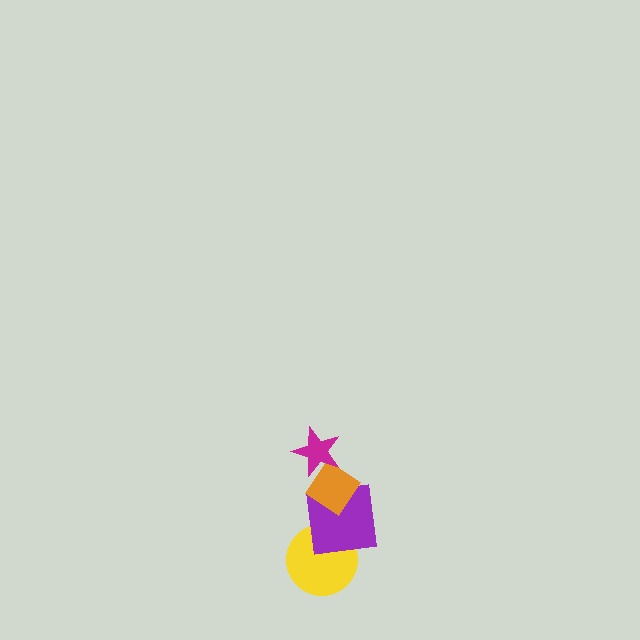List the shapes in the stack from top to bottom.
From top to bottom: the magenta star, the orange diamond, the purple square, the yellow circle.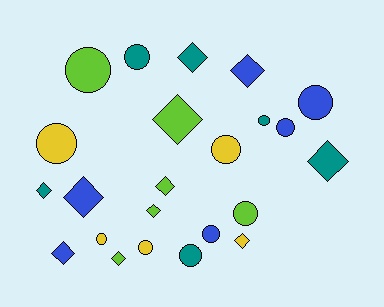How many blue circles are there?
There are 3 blue circles.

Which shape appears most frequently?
Circle, with 12 objects.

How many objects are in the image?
There are 23 objects.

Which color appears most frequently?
Teal, with 6 objects.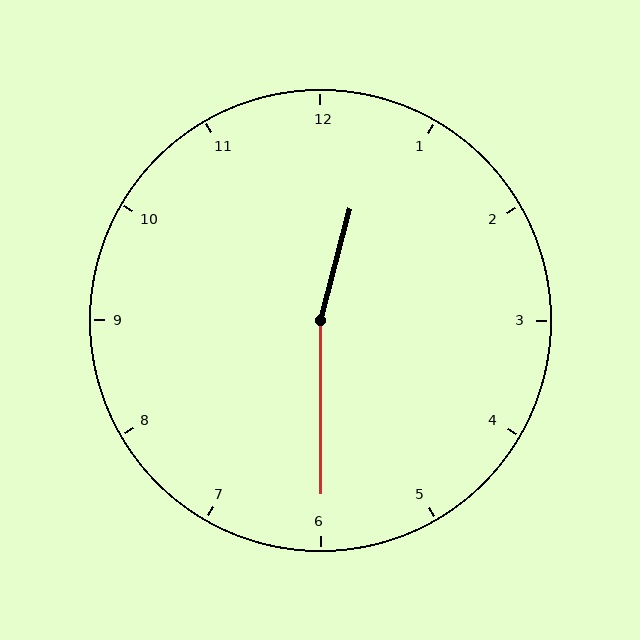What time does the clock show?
12:30.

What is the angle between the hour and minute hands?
Approximately 165 degrees.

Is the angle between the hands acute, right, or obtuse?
It is obtuse.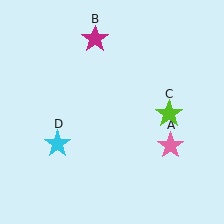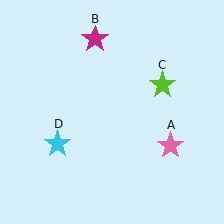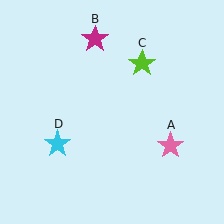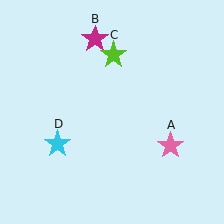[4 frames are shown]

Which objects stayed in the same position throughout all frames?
Pink star (object A) and magenta star (object B) and cyan star (object D) remained stationary.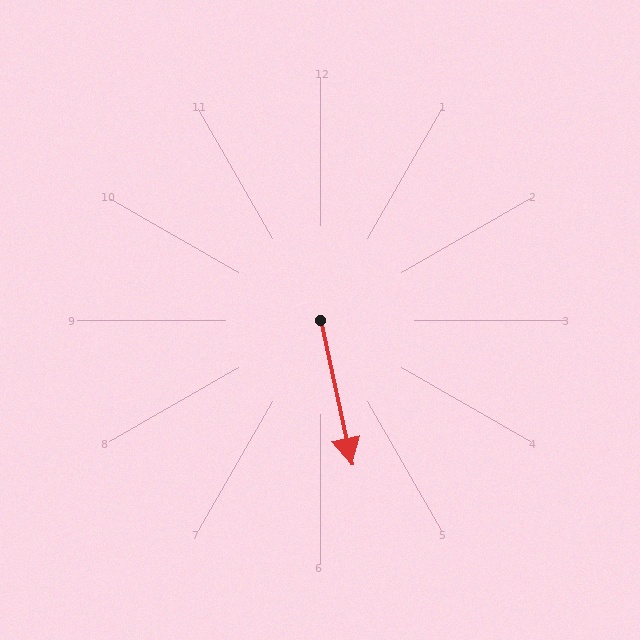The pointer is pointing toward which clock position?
Roughly 6 o'clock.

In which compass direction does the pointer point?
South.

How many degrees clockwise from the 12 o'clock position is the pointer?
Approximately 168 degrees.